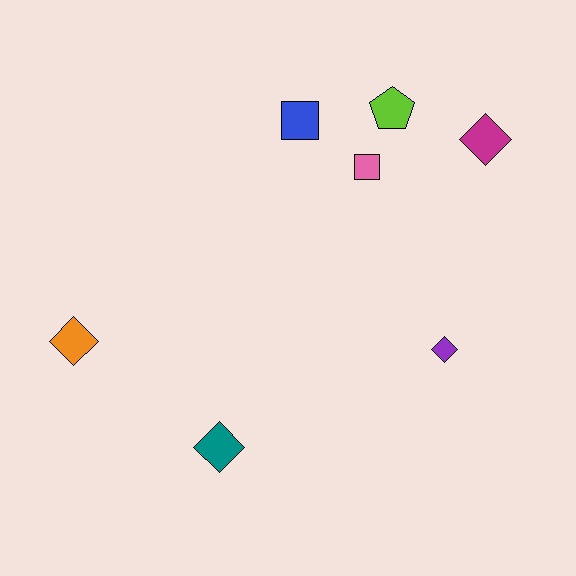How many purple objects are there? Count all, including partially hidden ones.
There is 1 purple object.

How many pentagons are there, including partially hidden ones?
There is 1 pentagon.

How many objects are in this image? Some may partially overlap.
There are 7 objects.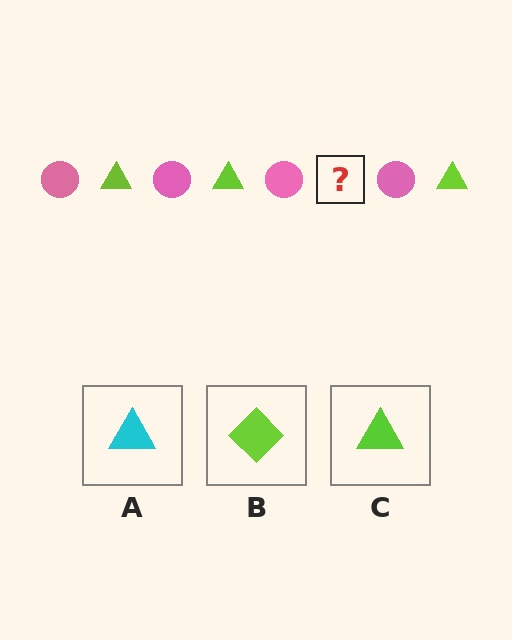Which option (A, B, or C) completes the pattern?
C.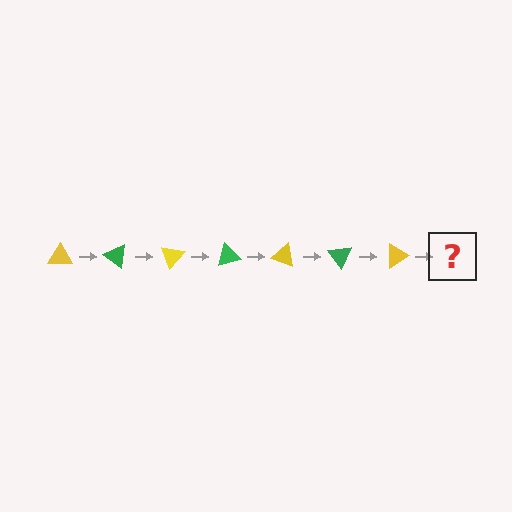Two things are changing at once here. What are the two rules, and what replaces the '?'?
The two rules are that it rotates 35 degrees each step and the color cycles through yellow and green. The '?' should be a green triangle, rotated 245 degrees from the start.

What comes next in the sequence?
The next element should be a green triangle, rotated 245 degrees from the start.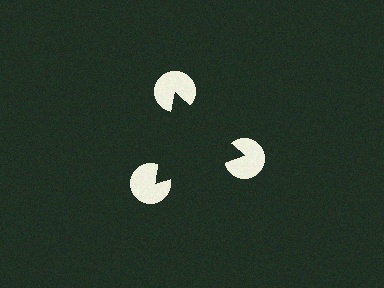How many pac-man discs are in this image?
There are 3 — one at each vertex of the illusory triangle.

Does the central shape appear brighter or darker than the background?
It typically appears slightly darker than the background, even though no actual brightness change is drawn.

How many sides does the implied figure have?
3 sides.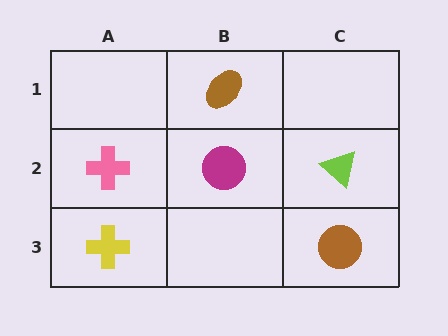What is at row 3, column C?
A brown circle.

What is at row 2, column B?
A magenta circle.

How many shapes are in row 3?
2 shapes.